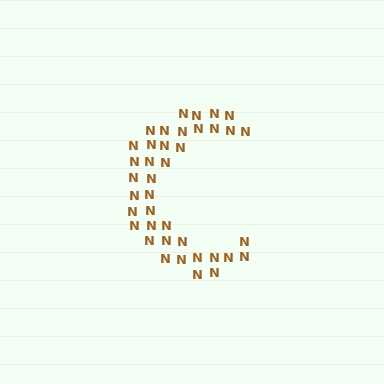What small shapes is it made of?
It is made of small letter N's.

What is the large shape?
The large shape is the letter C.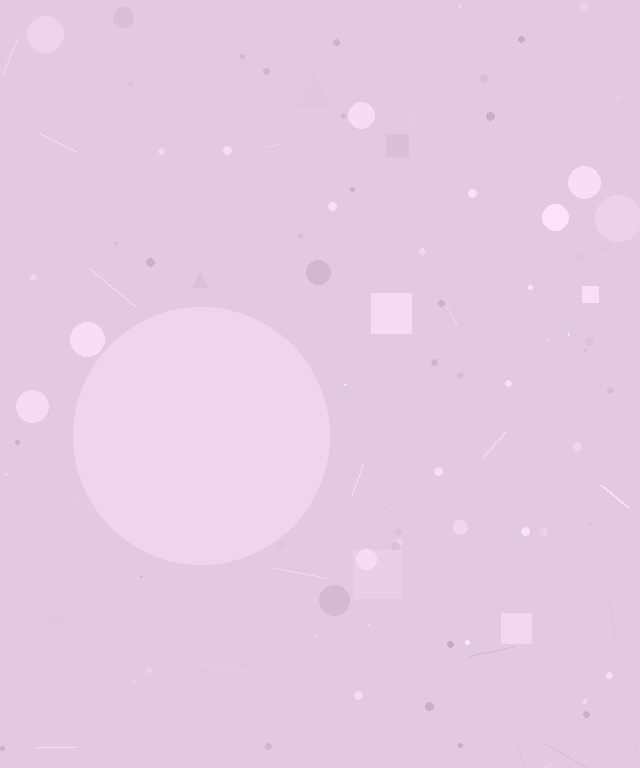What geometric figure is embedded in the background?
A circle is embedded in the background.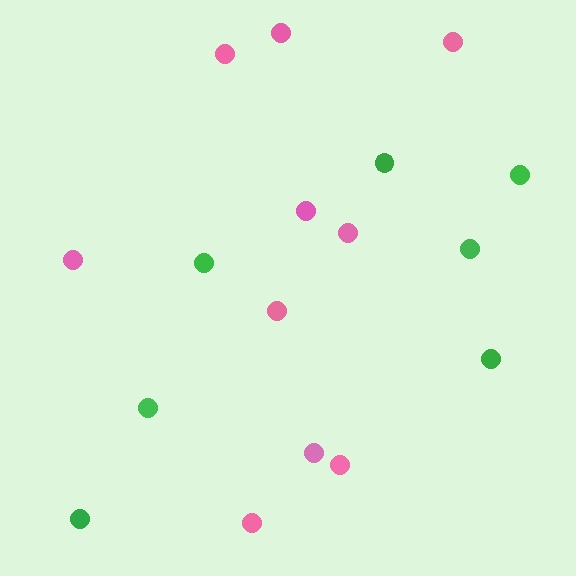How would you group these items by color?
There are 2 groups: one group of green circles (7) and one group of pink circles (10).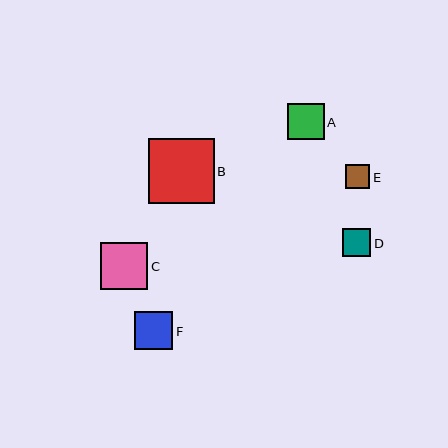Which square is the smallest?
Square E is the smallest with a size of approximately 24 pixels.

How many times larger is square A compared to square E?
Square A is approximately 1.5 times the size of square E.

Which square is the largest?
Square B is the largest with a size of approximately 66 pixels.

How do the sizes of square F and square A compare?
Square F and square A are approximately the same size.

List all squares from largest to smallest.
From largest to smallest: B, C, F, A, D, E.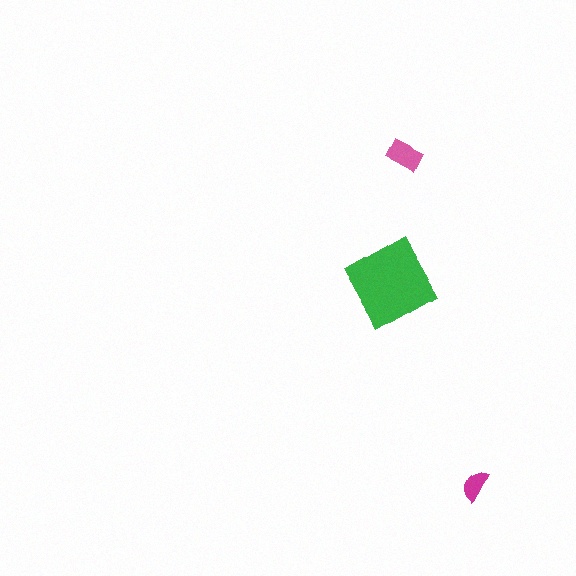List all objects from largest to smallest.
The green square, the pink rectangle, the magenta semicircle.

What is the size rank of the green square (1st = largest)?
1st.